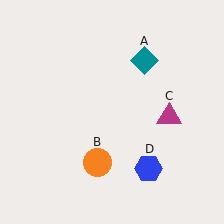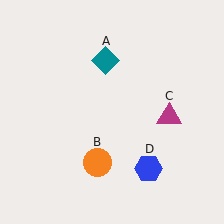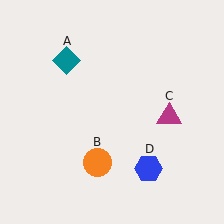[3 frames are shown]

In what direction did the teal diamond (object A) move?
The teal diamond (object A) moved left.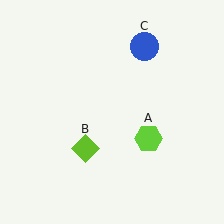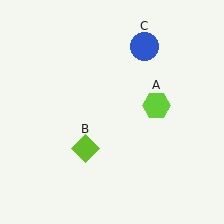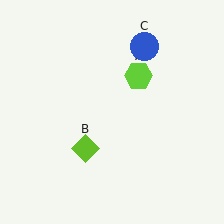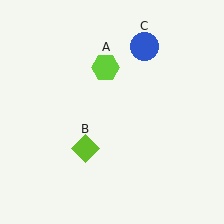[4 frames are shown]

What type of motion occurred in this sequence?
The lime hexagon (object A) rotated counterclockwise around the center of the scene.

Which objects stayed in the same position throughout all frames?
Lime diamond (object B) and blue circle (object C) remained stationary.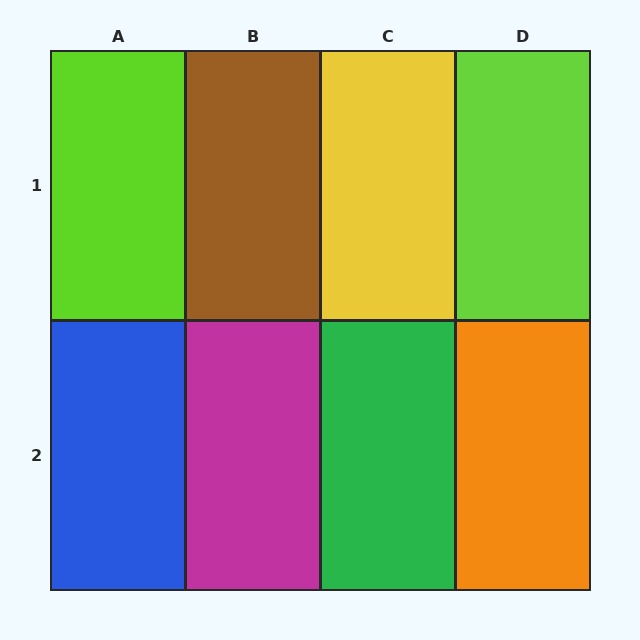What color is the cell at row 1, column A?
Lime.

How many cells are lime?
2 cells are lime.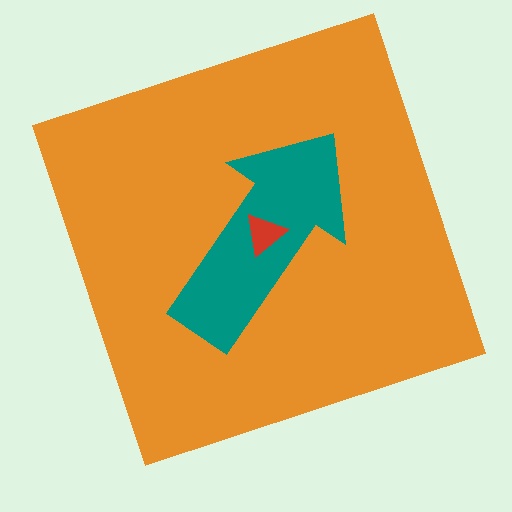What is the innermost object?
The red triangle.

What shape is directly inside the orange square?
The teal arrow.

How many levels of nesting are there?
3.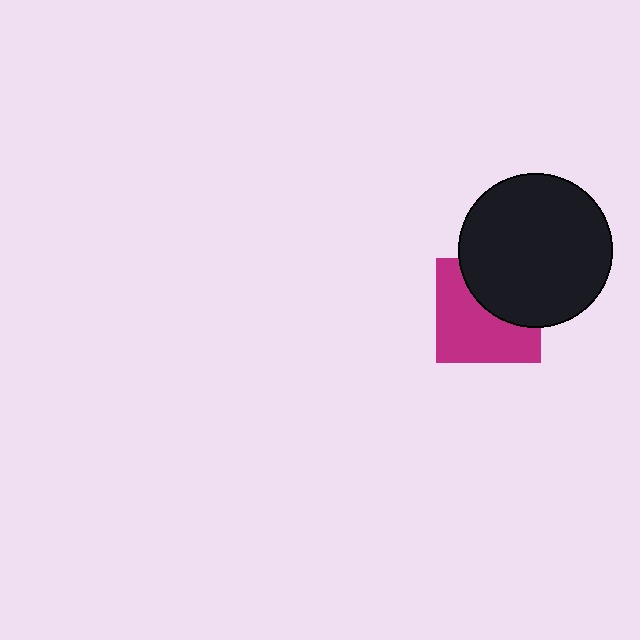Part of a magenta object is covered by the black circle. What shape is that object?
It is a square.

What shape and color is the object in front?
The object in front is a black circle.